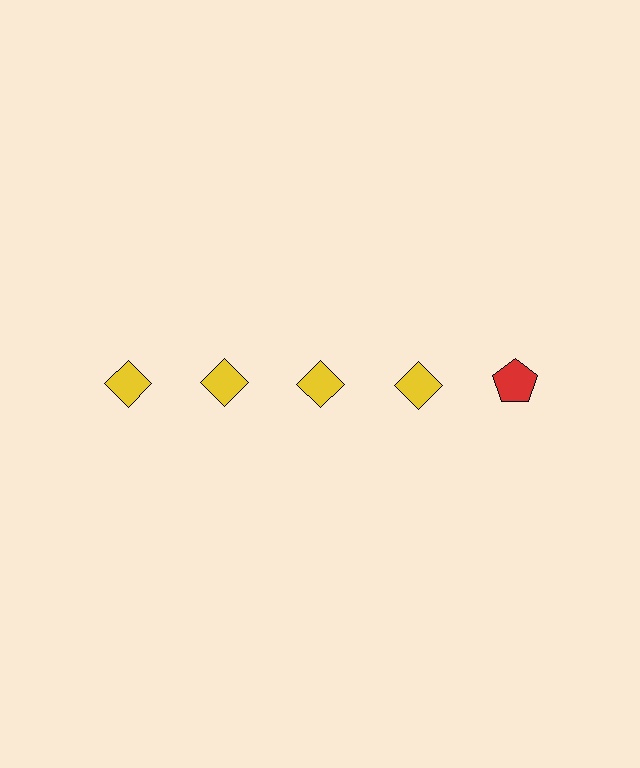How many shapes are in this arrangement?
There are 5 shapes arranged in a grid pattern.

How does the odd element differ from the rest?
It differs in both color (red instead of yellow) and shape (pentagon instead of diamond).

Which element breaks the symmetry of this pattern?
The red pentagon in the top row, rightmost column breaks the symmetry. All other shapes are yellow diamonds.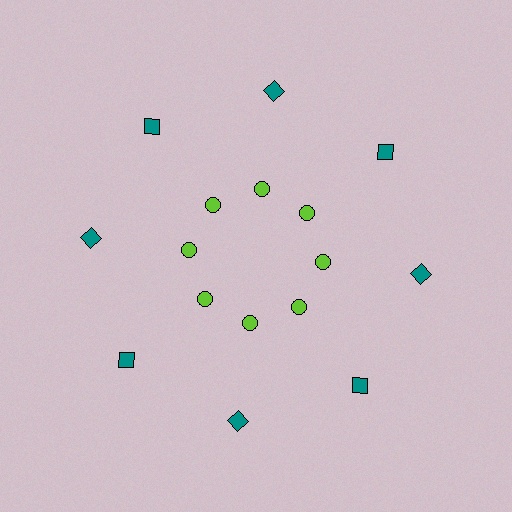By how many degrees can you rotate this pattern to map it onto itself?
The pattern maps onto itself every 45 degrees of rotation.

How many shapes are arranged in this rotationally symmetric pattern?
There are 16 shapes, arranged in 8 groups of 2.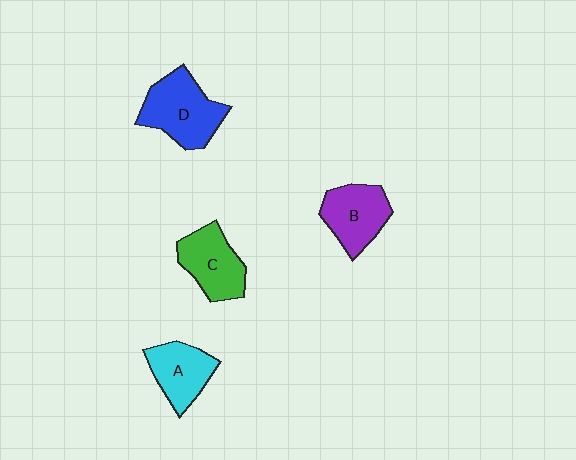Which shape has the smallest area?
Shape A (cyan).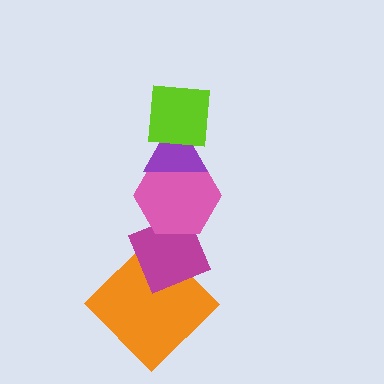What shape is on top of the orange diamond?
The magenta diamond is on top of the orange diamond.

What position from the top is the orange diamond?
The orange diamond is 5th from the top.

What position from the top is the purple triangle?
The purple triangle is 2nd from the top.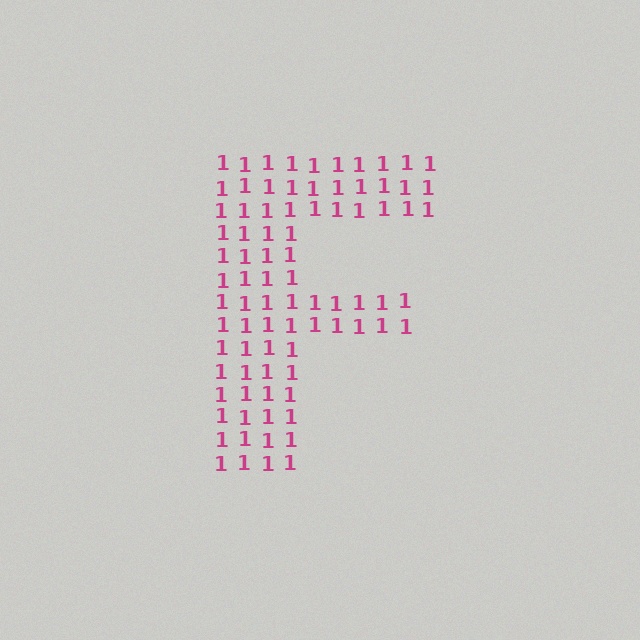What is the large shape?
The large shape is the letter F.